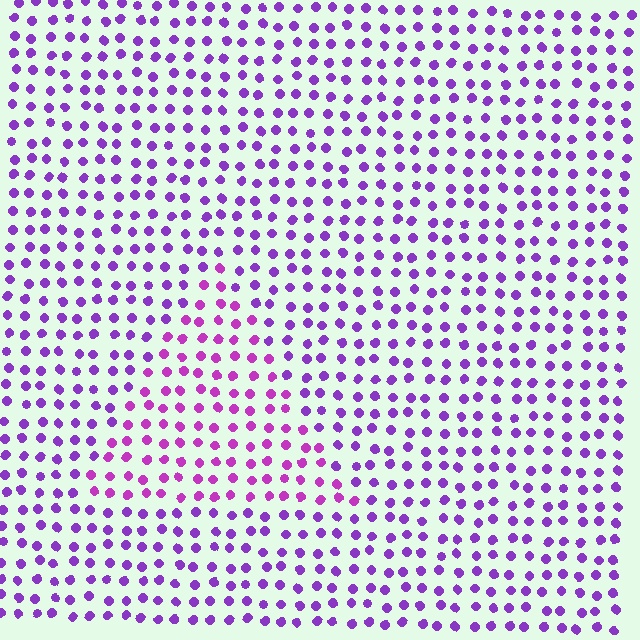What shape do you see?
I see a triangle.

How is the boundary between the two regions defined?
The boundary is defined purely by a slight shift in hue (about 26 degrees). Spacing, size, and orientation are identical on both sides.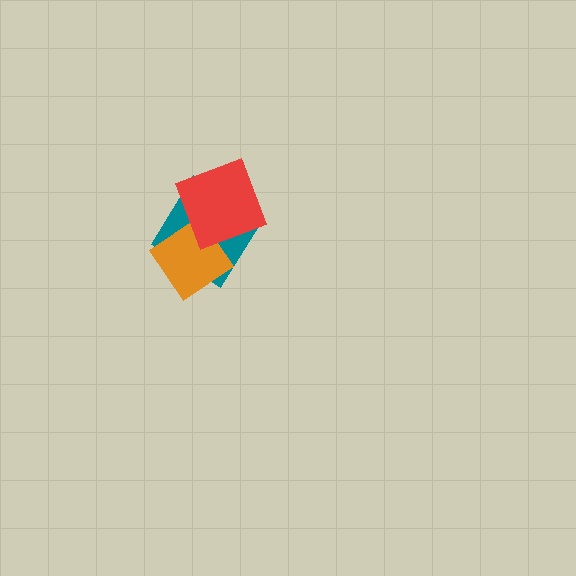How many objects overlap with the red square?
2 objects overlap with the red square.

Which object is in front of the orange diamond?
The red square is in front of the orange diamond.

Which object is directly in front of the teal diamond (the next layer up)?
The orange diamond is directly in front of the teal diamond.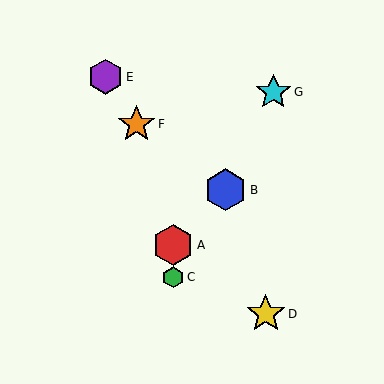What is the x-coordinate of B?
Object B is at x≈226.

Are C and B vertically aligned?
No, C is at x≈173 and B is at x≈226.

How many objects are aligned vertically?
2 objects (A, C) are aligned vertically.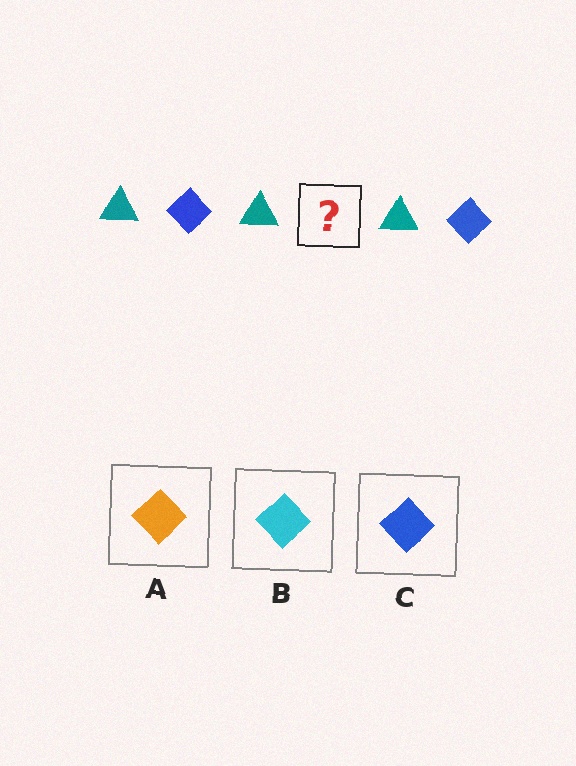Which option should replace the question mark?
Option C.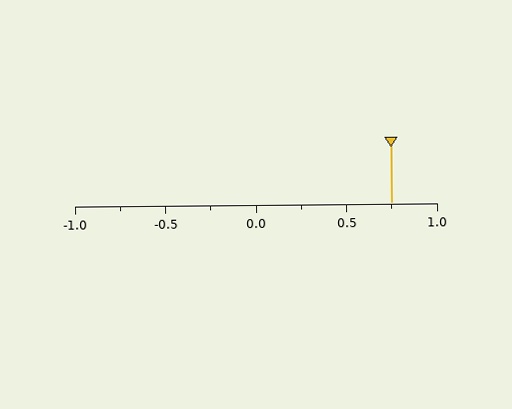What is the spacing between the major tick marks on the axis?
The major ticks are spaced 0.5 apart.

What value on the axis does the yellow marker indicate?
The marker indicates approximately 0.75.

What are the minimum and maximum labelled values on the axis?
The axis runs from -1.0 to 1.0.